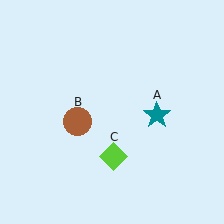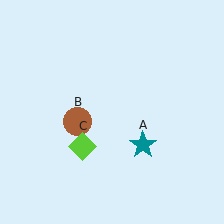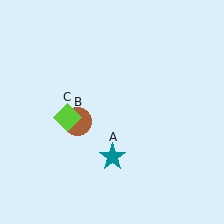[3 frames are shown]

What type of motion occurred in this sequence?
The teal star (object A), lime diamond (object C) rotated clockwise around the center of the scene.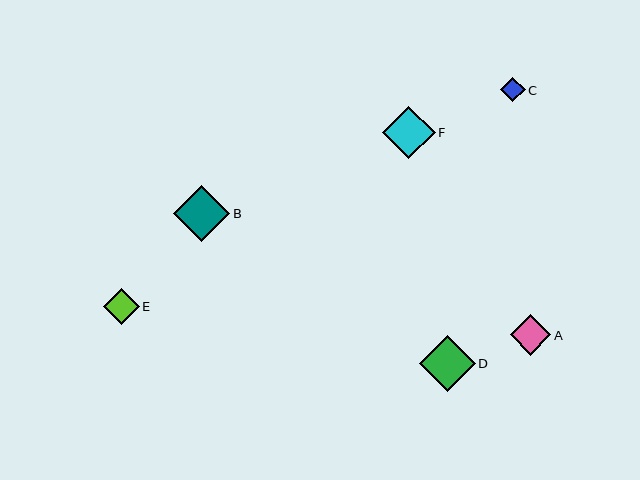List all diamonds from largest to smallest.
From largest to smallest: B, D, F, A, E, C.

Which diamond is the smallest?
Diamond C is the smallest with a size of approximately 25 pixels.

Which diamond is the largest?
Diamond B is the largest with a size of approximately 56 pixels.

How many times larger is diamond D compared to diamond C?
Diamond D is approximately 2.3 times the size of diamond C.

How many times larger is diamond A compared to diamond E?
Diamond A is approximately 1.1 times the size of diamond E.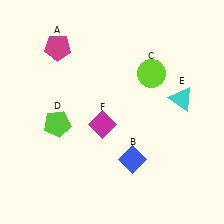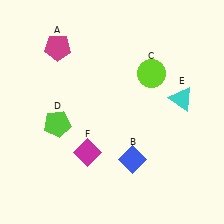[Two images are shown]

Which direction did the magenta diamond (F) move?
The magenta diamond (F) moved down.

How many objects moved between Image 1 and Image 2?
1 object moved between the two images.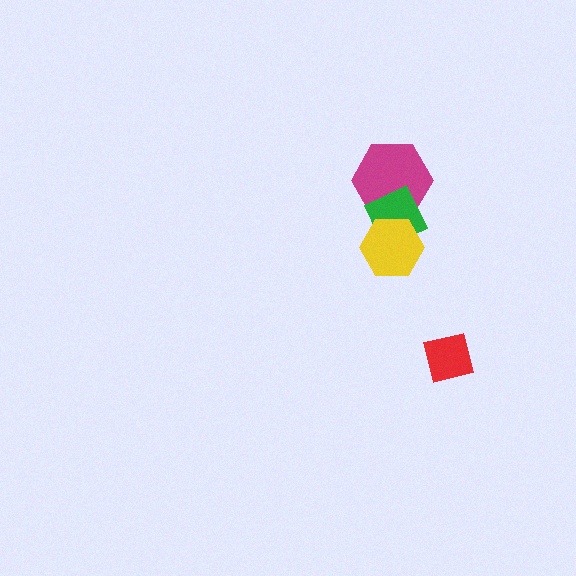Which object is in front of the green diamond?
The yellow hexagon is in front of the green diamond.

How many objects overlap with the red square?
0 objects overlap with the red square.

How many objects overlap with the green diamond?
2 objects overlap with the green diamond.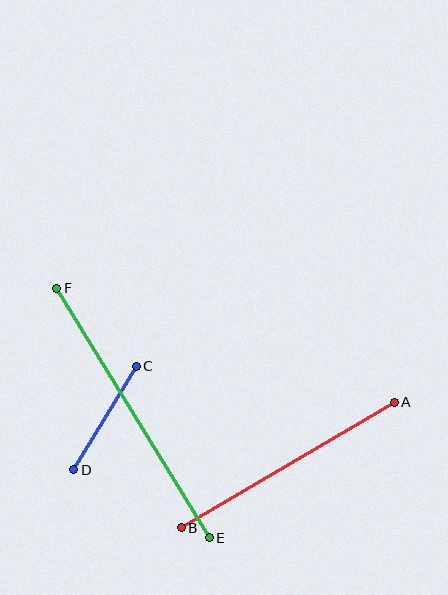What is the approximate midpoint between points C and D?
The midpoint is at approximately (105, 418) pixels.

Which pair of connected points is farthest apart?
Points E and F are farthest apart.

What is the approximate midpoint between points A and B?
The midpoint is at approximately (288, 465) pixels.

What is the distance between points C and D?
The distance is approximately 121 pixels.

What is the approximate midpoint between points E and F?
The midpoint is at approximately (133, 413) pixels.